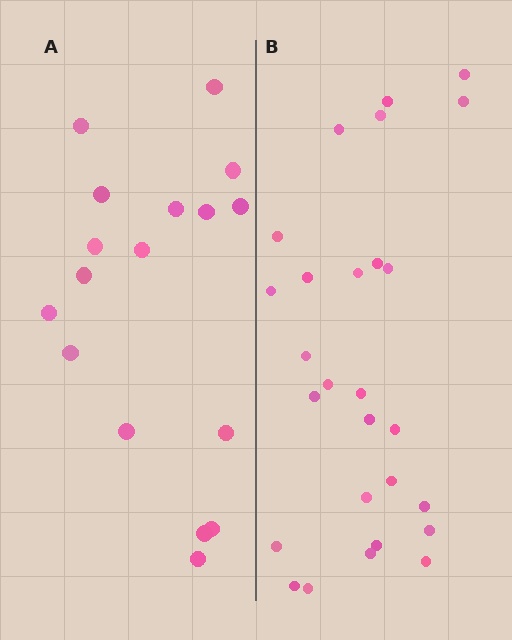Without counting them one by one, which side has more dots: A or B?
Region B (the right region) has more dots.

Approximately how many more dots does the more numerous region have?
Region B has roughly 10 or so more dots than region A.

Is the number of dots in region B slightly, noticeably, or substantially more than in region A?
Region B has substantially more. The ratio is roughly 1.6 to 1.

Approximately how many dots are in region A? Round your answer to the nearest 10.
About 20 dots. (The exact count is 17, which rounds to 20.)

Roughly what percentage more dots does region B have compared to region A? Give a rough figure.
About 60% more.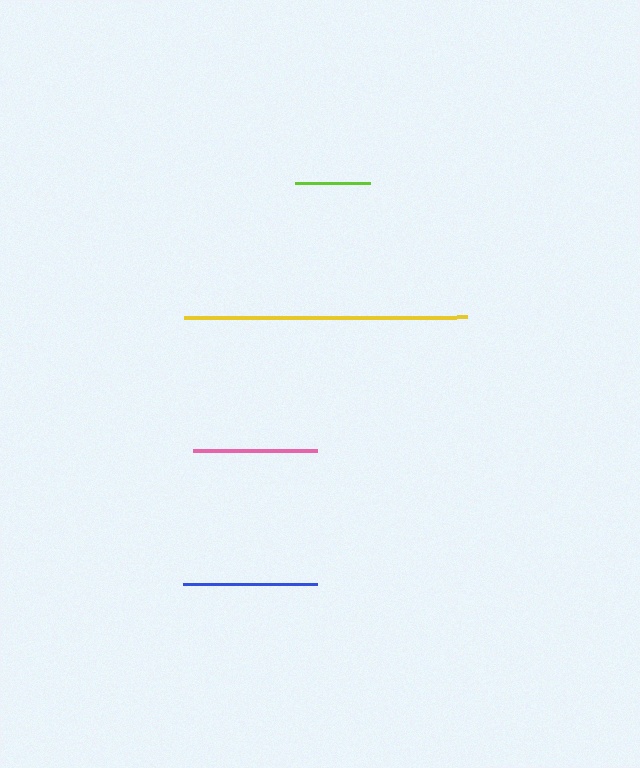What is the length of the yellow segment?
The yellow segment is approximately 284 pixels long.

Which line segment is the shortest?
The lime line is the shortest at approximately 74 pixels.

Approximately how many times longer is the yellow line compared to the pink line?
The yellow line is approximately 2.3 times the length of the pink line.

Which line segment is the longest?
The yellow line is the longest at approximately 284 pixels.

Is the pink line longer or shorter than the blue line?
The blue line is longer than the pink line.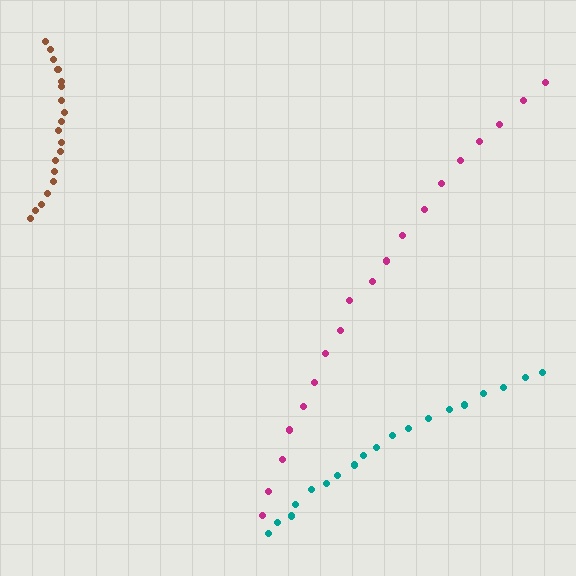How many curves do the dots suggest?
There are 3 distinct paths.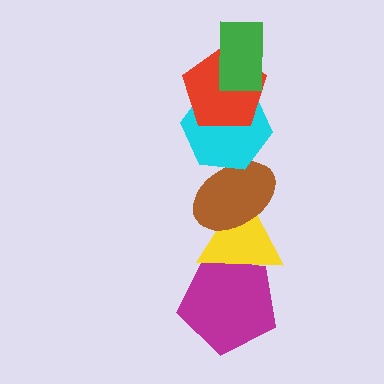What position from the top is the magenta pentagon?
The magenta pentagon is 6th from the top.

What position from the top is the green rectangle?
The green rectangle is 1st from the top.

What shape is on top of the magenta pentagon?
The yellow triangle is on top of the magenta pentagon.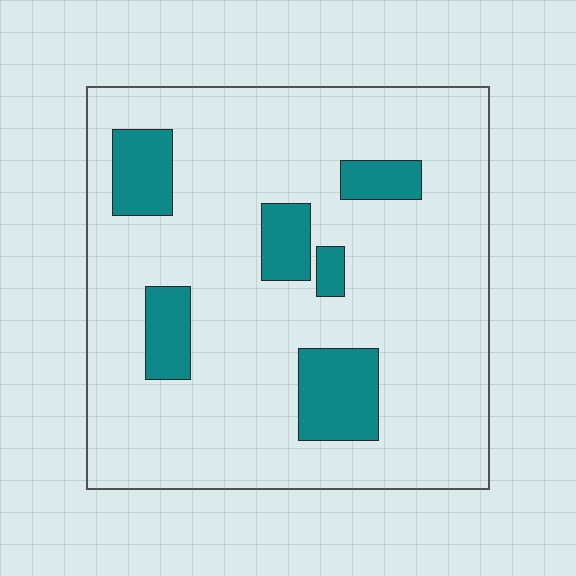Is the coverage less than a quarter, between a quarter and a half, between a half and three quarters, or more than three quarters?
Less than a quarter.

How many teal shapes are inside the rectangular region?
6.